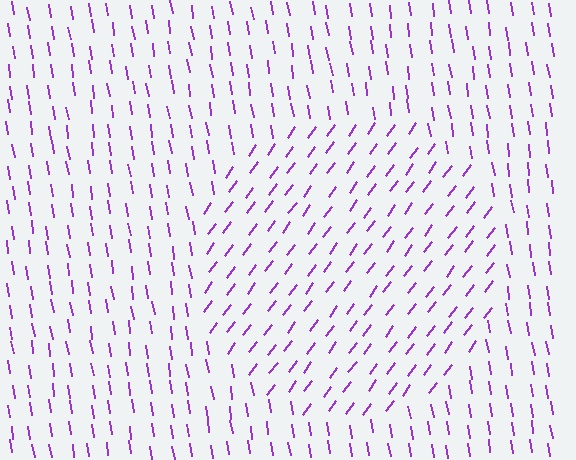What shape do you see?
I see a circle.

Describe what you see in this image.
The image is filled with small purple line segments. A circle region in the image has lines oriented differently from the surrounding lines, creating a visible texture boundary.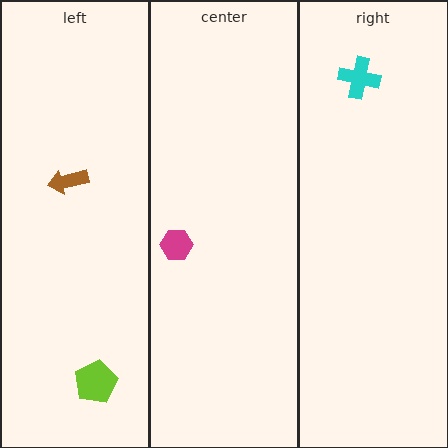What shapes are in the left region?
The lime pentagon, the brown arrow.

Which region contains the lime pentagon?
The left region.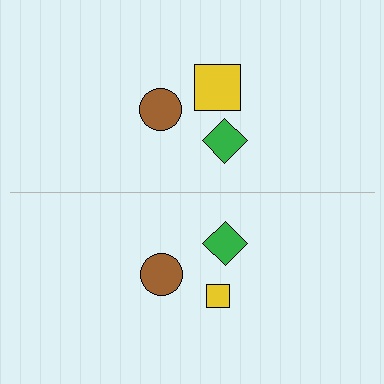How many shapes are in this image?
There are 6 shapes in this image.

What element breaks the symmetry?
The yellow square on the bottom side has a different size than its mirror counterpart.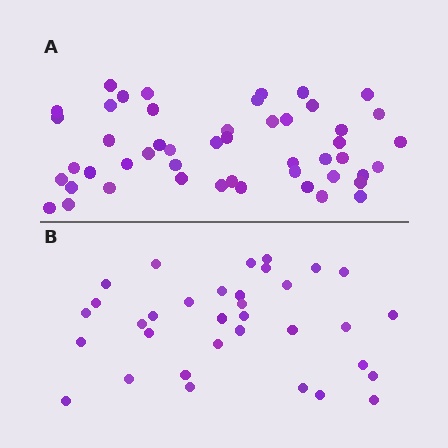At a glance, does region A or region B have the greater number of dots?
Region A (the top region) has more dots.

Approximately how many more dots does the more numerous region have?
Region A has approximately 15 more dots than region B.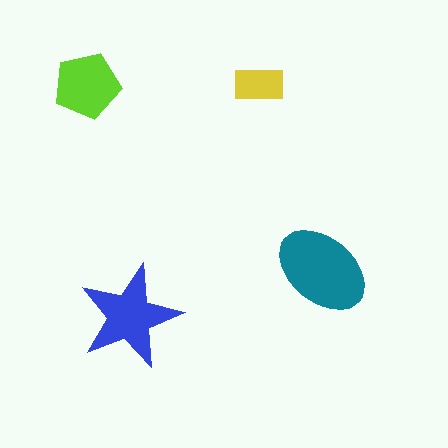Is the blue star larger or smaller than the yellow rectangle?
Larger.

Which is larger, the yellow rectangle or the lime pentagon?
The lime pentagon.